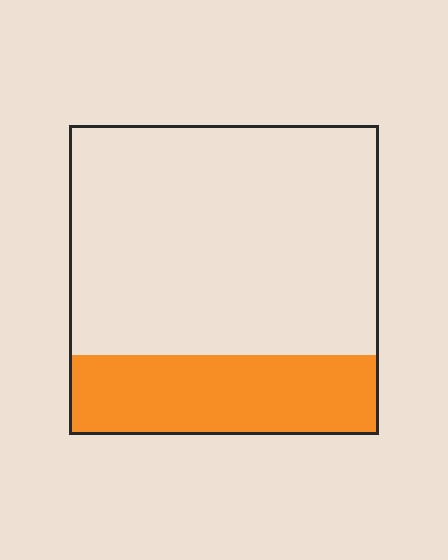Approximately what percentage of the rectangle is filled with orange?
Approximately 25%.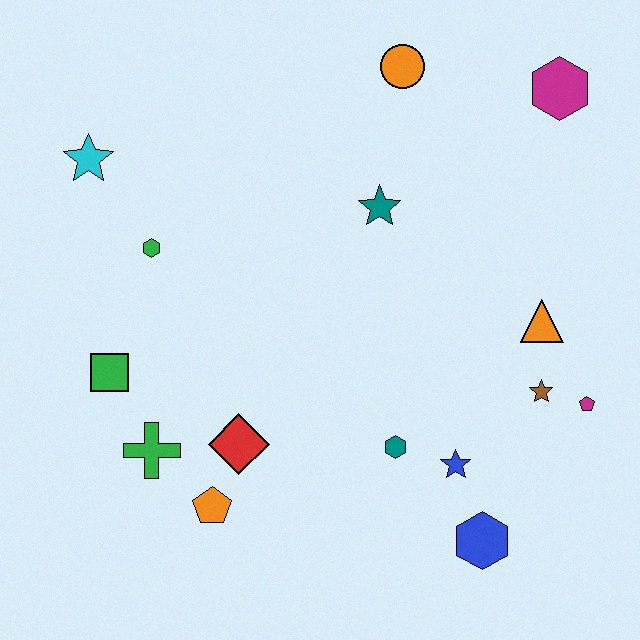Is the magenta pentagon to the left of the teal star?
No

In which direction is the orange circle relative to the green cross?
The orange circle is above the green cross.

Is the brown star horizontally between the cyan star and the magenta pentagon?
Yes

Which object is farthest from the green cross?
The magenta hexagon is farthest from the green cross.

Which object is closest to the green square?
The green cross is closest to the green square.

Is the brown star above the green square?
No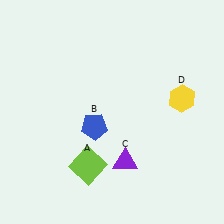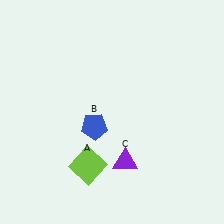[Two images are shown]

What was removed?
The yellow hexagon (D) was removed in Image 2.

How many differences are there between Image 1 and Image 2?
There is 1 difference between the two images.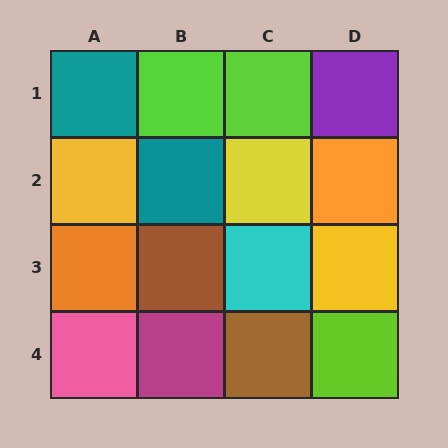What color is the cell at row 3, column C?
Cyan.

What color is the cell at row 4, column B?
Magenta.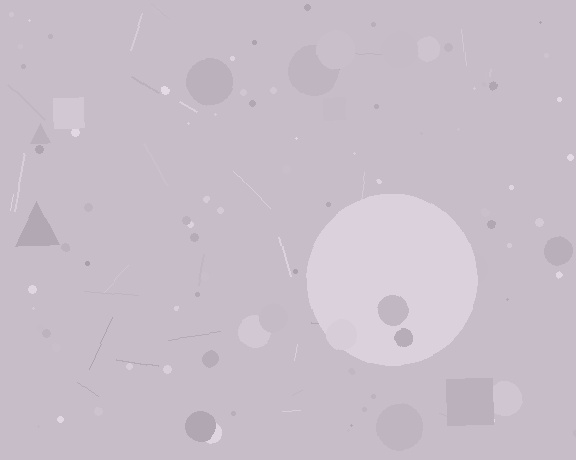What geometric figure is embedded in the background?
A circle is embedded in the background.